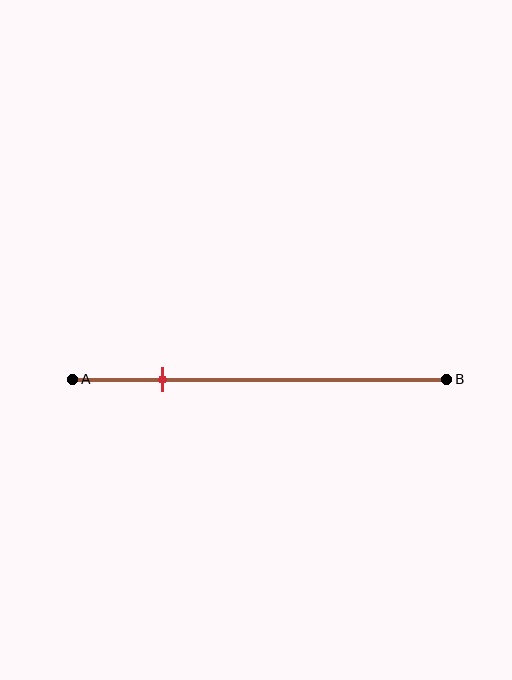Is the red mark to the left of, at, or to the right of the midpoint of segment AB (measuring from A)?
The red mark is to the left of the midpoint of segment AB.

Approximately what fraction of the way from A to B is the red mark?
The red mark is approximately 25% of the way from A to B.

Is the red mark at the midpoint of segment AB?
No, the mark is at about 25% from A, not at the 50% midpoint.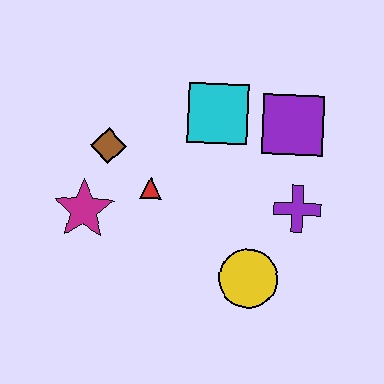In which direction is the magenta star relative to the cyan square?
The magenta star is to the left of the cyan square.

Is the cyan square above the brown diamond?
Yes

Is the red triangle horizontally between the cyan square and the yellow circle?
No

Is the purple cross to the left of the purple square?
No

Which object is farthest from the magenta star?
The purple square is farthest from the magenta star.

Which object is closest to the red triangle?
The brown diamond is closest to the red triangle.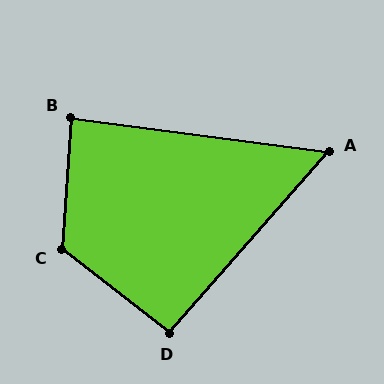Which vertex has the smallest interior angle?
A, at approximately 56 degrees.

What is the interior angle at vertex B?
Approximately 86 degrees (approximately right).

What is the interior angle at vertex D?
Approximately 94 degrees (approximately right).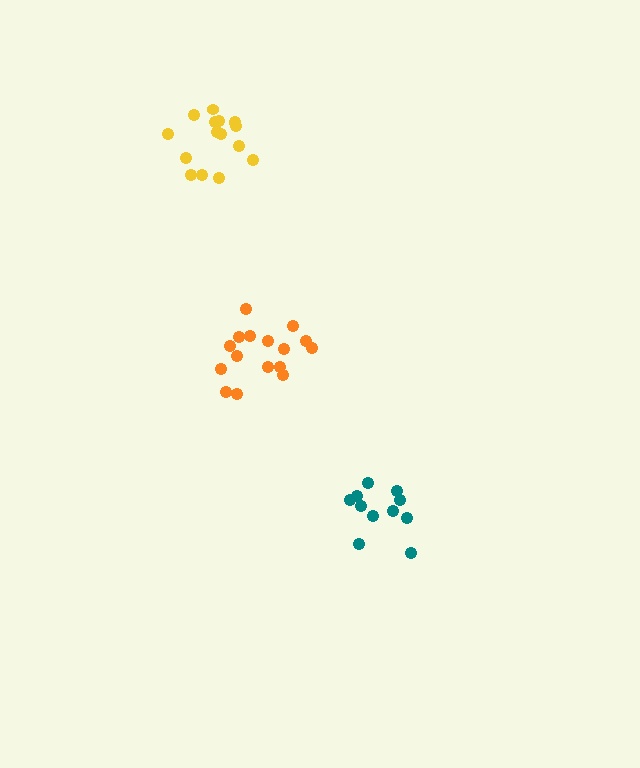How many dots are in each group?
Group 1: 11 dots, Group 2: 16 dots, Group 3: 16 dots (43 total).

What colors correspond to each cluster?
The clusters are colored: teal, yellow, orange.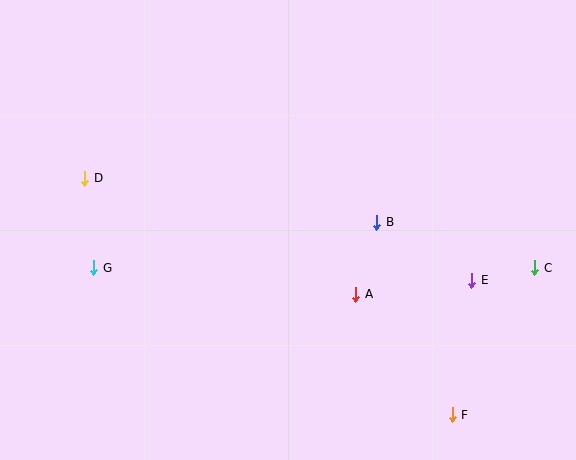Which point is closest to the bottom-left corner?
Point G is closest to the bottom-left corner.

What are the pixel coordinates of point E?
Point E is at (472, 280).